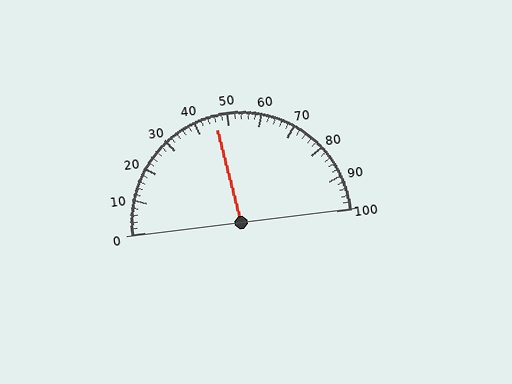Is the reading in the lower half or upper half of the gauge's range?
The reading is in the lower half of the range (0 to 100).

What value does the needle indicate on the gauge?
The needle indicates approximately 46.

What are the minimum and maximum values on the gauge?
The gauge ranges from 0 to 100.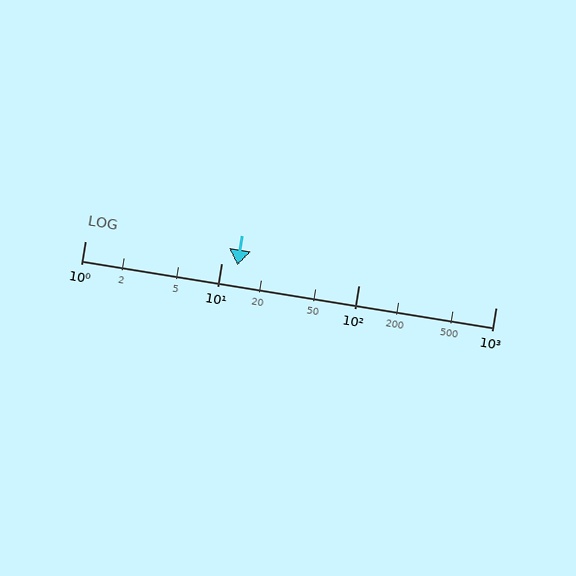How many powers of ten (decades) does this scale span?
The scale spans 3 decades, from 1 to 1000.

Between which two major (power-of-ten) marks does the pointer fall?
The pointer is between 10 and 100.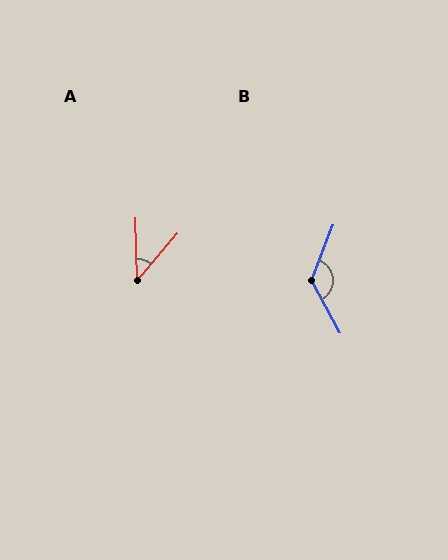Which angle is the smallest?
A, at approximately 42 degrees.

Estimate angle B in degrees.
Approximately 130 degrees.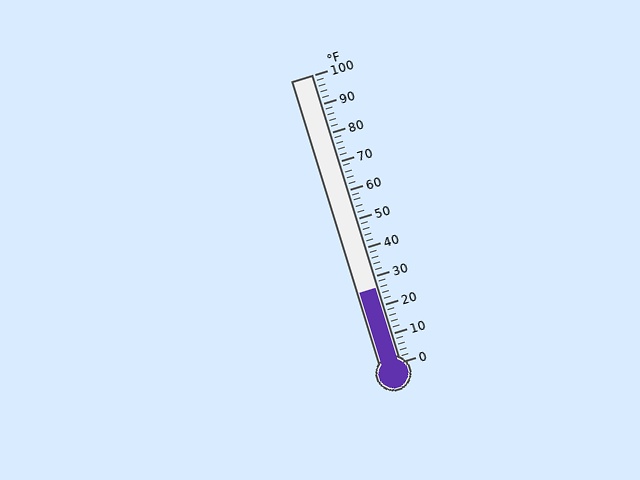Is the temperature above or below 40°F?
The temperature is below 40°F.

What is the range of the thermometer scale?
The thermometer scale ranges from 0°F to 100°F.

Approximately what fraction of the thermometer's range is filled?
The thermometer is filled to approximately 25% of its range.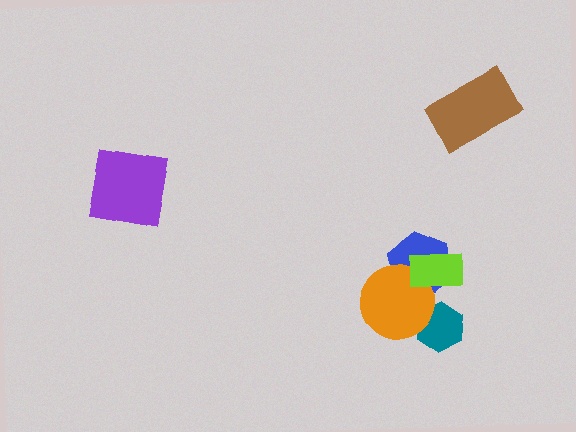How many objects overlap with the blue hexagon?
2 objects overlap with the blue hexagon.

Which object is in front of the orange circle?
The lime rectangle is in front of the orange circle.